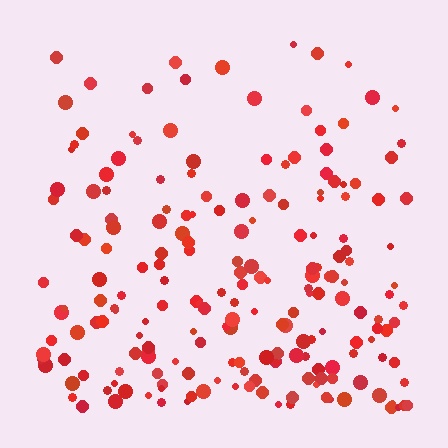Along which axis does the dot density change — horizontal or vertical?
Vertical.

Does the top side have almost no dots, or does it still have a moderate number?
Still a moderate number, just noticeably fewer than the bottom.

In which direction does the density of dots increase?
From top to bottom, with the bottom side densest.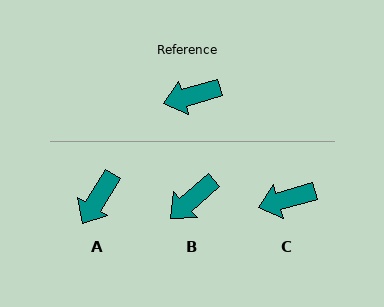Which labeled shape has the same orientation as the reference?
C.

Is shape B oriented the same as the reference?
No, it is off by about 25 degrees.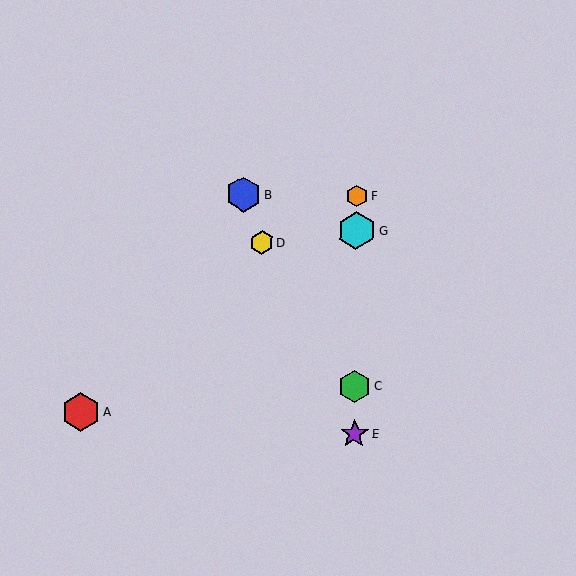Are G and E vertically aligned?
Yes, both are at x≈357.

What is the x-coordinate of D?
Object D is at x≈262.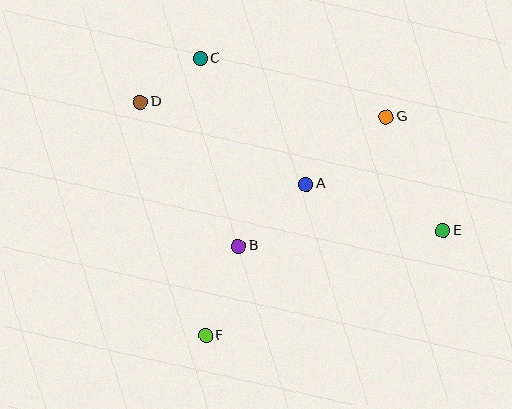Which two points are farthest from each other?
Points D and E are farthest from each other.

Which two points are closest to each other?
Points C and D are closest to each other.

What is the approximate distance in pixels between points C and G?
The distance between C and G is approximately 195 pixels.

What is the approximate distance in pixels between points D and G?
The distance between D and G is approximately 246 pixels.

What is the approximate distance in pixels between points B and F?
The distance between B and F is approximately 96 pixels.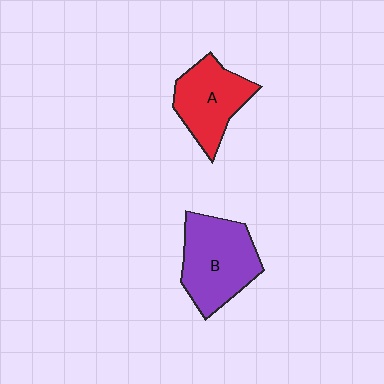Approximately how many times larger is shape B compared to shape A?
Approximately 1.2 times.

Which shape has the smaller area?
Shape A (red).